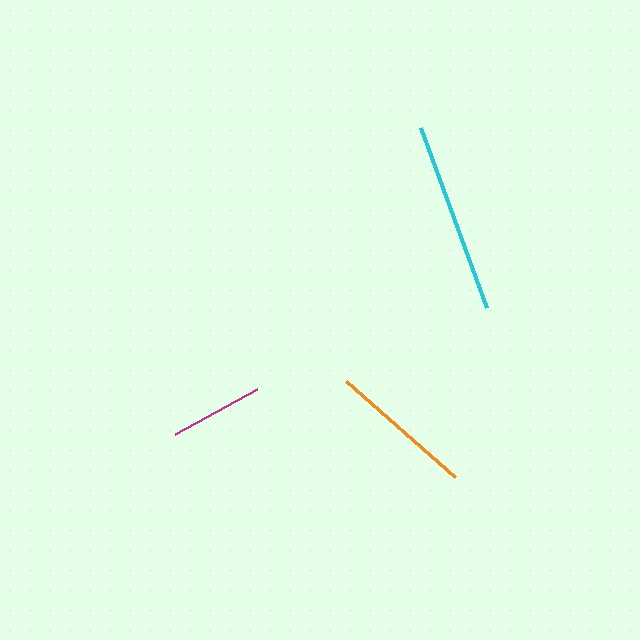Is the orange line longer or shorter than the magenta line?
The orange line is longer than the magenta line.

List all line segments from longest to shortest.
From longest to shortest: cyan, orange, magenta.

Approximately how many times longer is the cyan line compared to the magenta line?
The cyan line is approximately 2.0 times the length of the magenta line.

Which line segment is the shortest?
The magenta line is the shortest at approximately 94 pixels.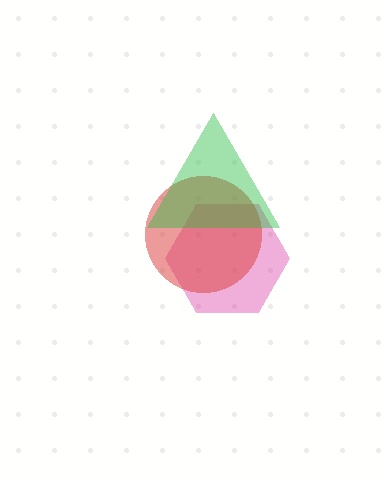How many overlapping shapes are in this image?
There are 3 overlapping shapes in the image.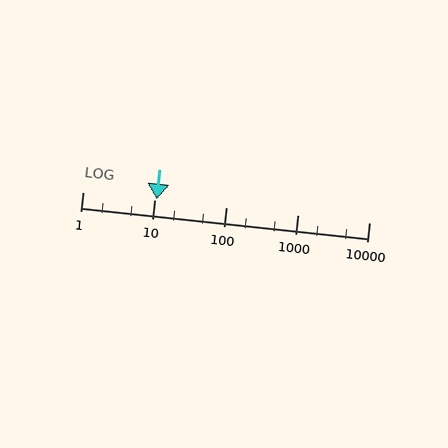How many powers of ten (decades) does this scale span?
The scale spans 4 decades, from 1 to 10000.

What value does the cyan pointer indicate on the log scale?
The pointer indicates approximately 11.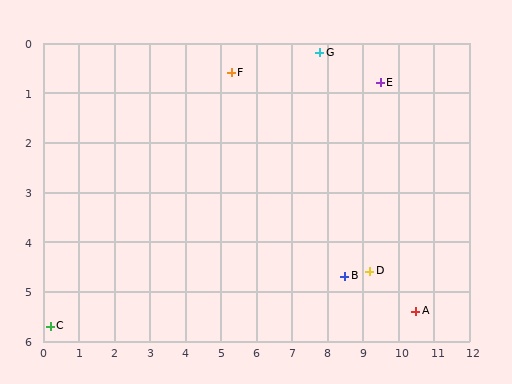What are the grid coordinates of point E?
Point E is at approximately (9.5, 0.8).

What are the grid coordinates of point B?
Point B is at approximately (8.5, 4.7).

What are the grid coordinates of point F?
Point F is at approximately (5.3, 0.6).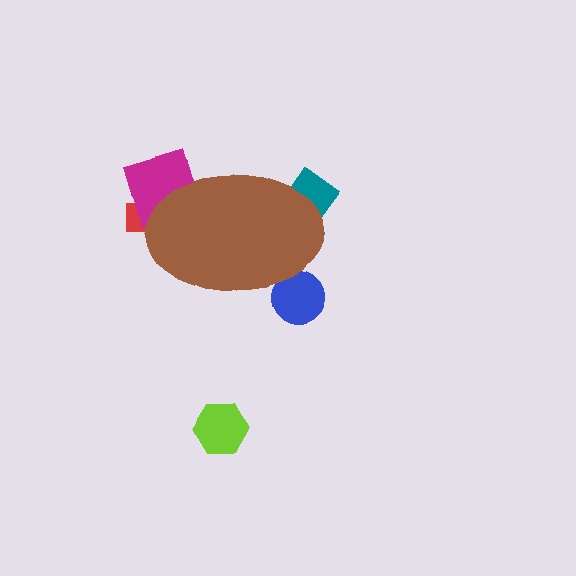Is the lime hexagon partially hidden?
No, the lime hexagon is fully visible.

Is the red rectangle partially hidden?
Yes, the red rectangle is partially hidden behind the brown ellipse.